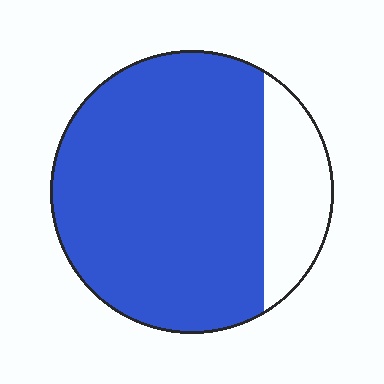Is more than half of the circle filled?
Yes.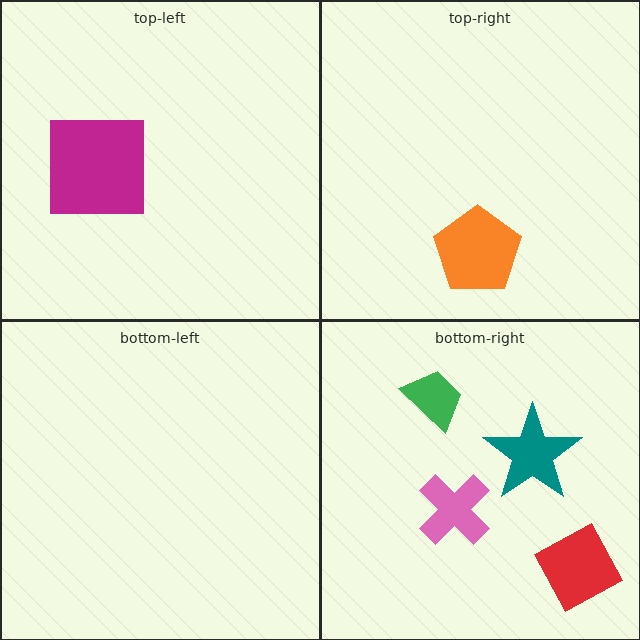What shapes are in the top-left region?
The magenta square.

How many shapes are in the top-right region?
1.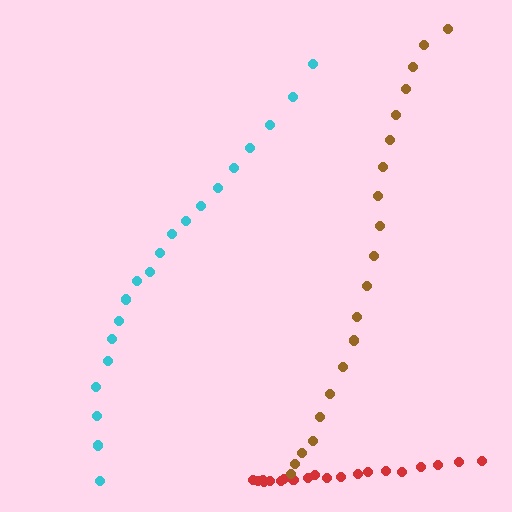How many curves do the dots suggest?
There are 3 distinct paths.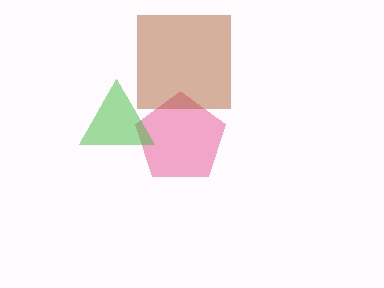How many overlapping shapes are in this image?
There are 3 overlapping shapes in the image.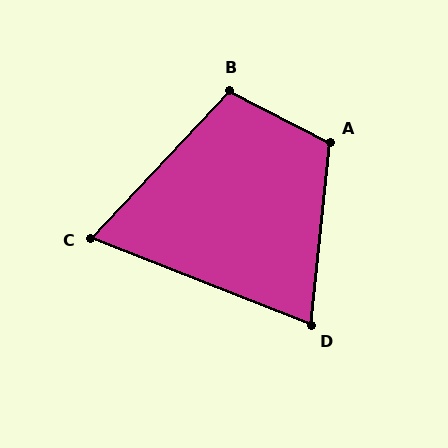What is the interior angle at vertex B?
Approximately 106 degrees (obtuse).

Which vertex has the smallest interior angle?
C, at approximately 68 degrees.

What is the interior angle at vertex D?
Approximately 74 degrees (acute).